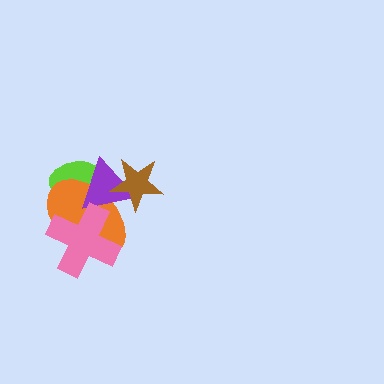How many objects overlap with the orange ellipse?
4 objects overlap with the orange ellipse.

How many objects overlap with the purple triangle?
4 objects overlap with the purple triangle.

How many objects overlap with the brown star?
2 objects overlap with the brown star.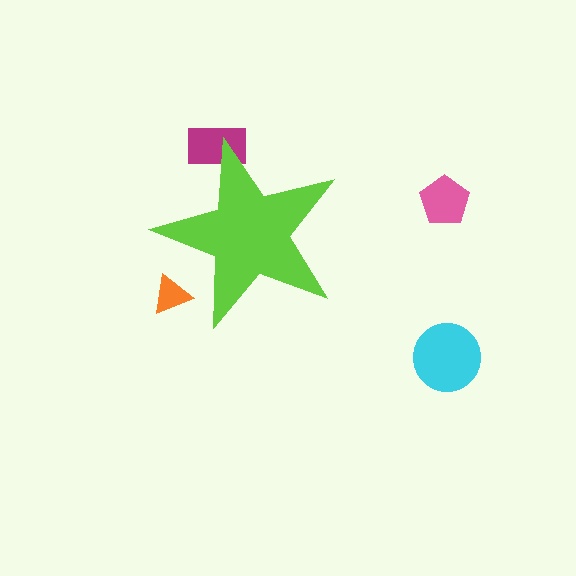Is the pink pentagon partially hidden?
No, the pink pentagon is fully visible.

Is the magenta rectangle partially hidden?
Yes, the magenta rectangle is partially hidden behind the lime star.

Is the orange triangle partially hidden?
Yes, the orange triangle is partially hidden behind the lime star.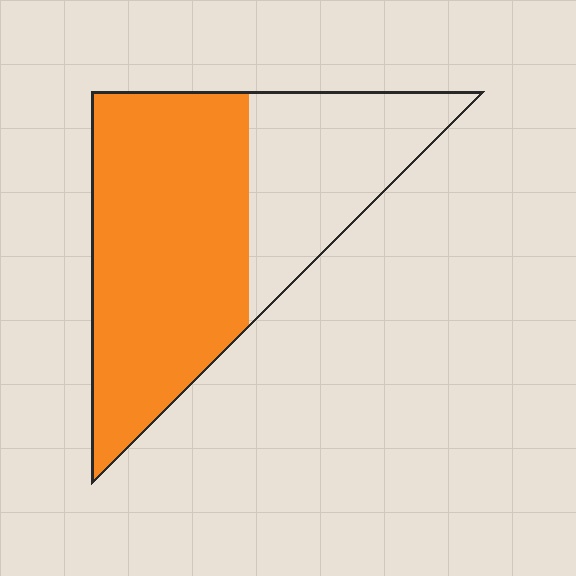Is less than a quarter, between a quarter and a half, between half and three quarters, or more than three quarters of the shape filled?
Between half and three quarters.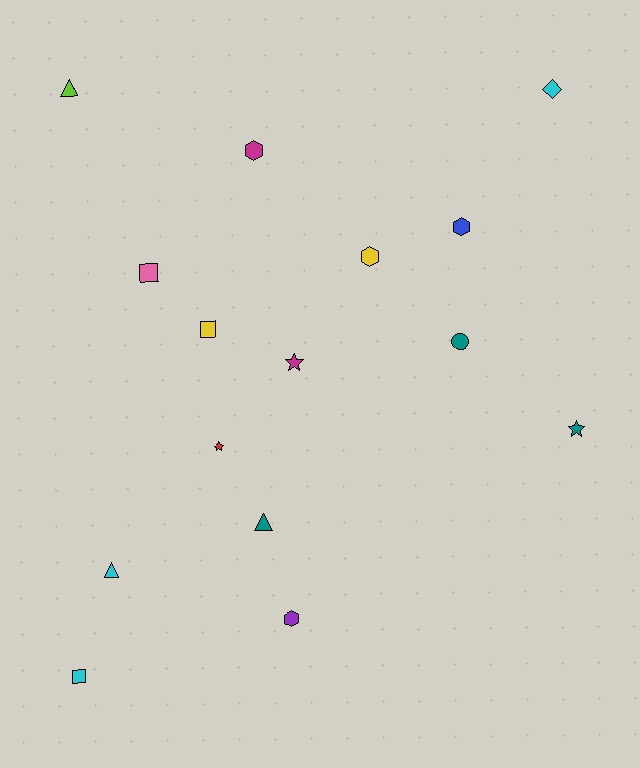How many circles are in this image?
There is 1 circle.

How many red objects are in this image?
There is 1 red object.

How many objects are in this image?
There are 15 objects.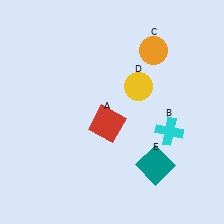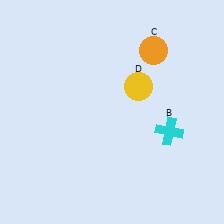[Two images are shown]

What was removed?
The teal square (E), the red square (A) were removed in Image 2.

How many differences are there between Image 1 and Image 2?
There are 2 differences between the two images.